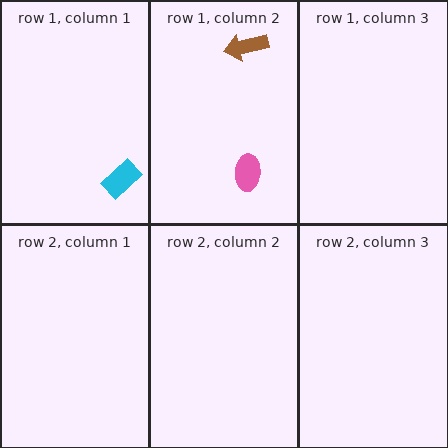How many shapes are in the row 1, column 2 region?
2.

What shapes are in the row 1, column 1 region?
The cyan rectangle.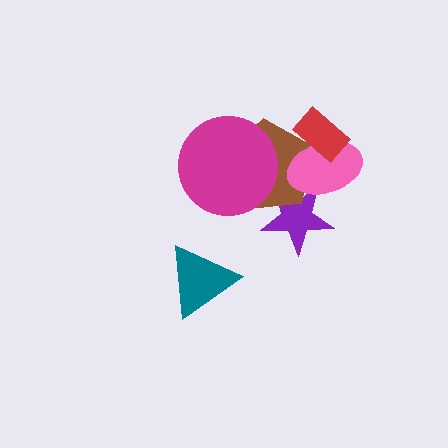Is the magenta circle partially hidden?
No, no other shape covers it.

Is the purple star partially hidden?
Yes, it is partially covered by another shape.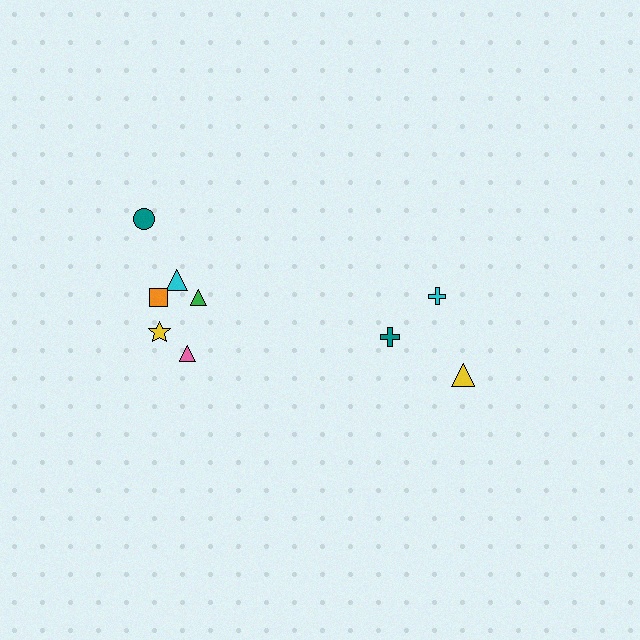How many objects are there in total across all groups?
There are 9 objects.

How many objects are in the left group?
There are 6 objects.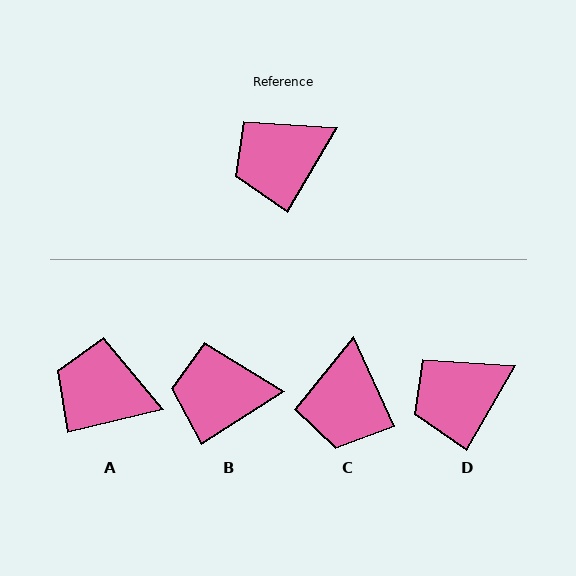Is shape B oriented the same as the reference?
No, it is off by about 27 degrees.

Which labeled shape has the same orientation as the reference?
D.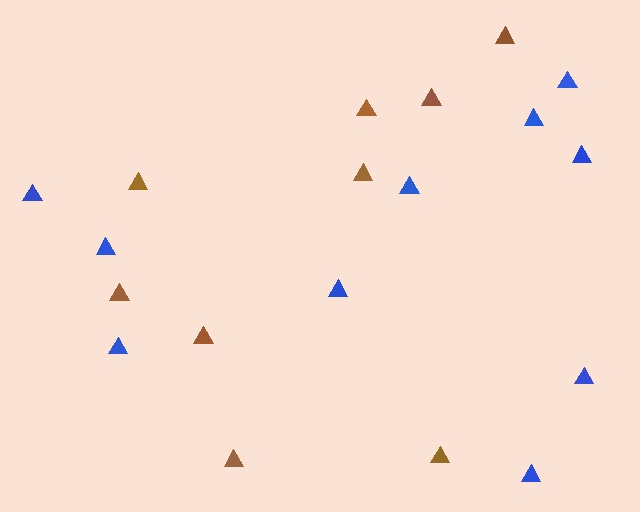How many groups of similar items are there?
There are 2 groups: one group of blue triangles (10) and one group of brown triangles (9).